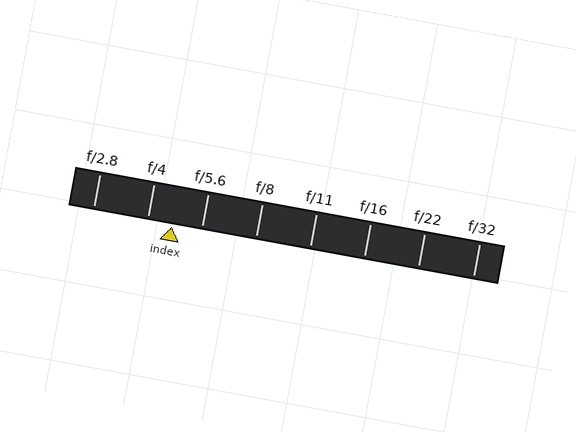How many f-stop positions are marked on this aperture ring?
There are 8 f-stop positions marked.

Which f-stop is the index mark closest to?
The index mark is closest to f/4.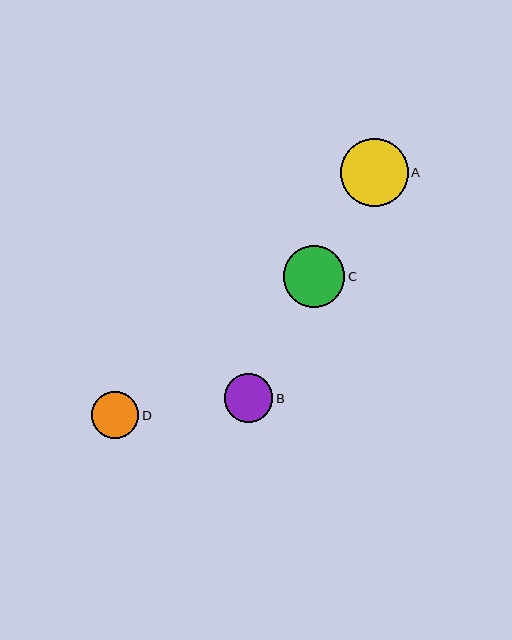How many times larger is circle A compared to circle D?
Circle A is approximately 1.5 times the size of circle D.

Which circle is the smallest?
Circle D is the smallest with a size of approximately 47 pixels.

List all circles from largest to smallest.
From largest to smallest: A, C, B, D.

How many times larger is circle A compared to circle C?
Circle A is approximately 1.1 times the size of circle C.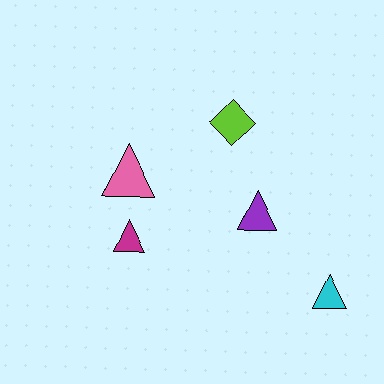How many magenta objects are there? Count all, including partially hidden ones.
There is 1 magenta object.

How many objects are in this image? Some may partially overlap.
There are 5 objects.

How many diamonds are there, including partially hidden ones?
There is 1 diamond.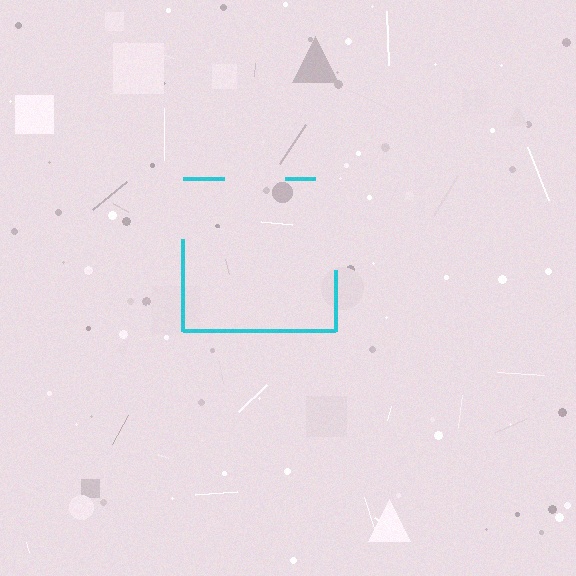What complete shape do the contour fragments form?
The contour fragments form a square.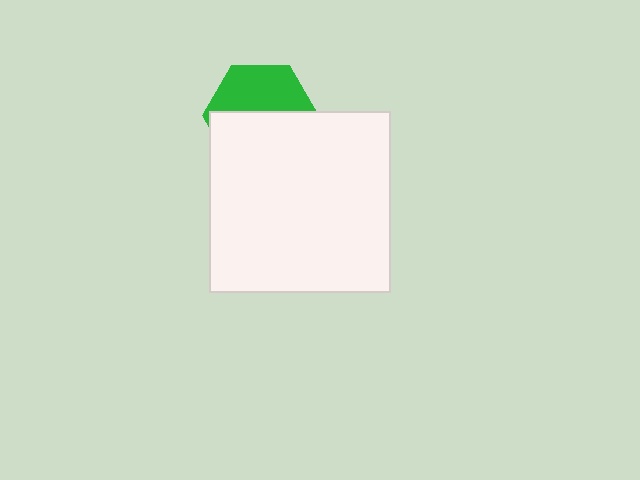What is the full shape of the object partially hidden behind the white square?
The partially hidden object is a green hexagon.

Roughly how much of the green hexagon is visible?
A small part of it is visible (roughly 45%).